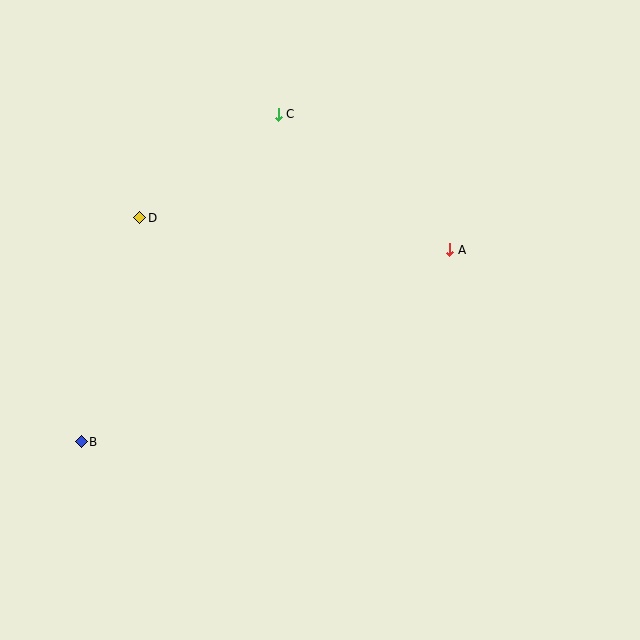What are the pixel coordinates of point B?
Point B is at (81, 442).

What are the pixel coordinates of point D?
Point D is at (140, 218).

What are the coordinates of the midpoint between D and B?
The midpoint between D and B is at (111, 330).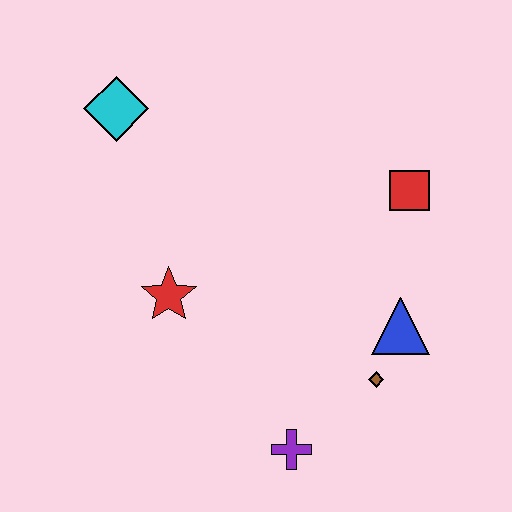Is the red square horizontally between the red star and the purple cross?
No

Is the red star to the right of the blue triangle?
No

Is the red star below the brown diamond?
No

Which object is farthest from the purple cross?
The cyan diamond is farthest from the purple cross.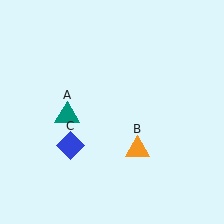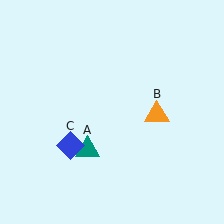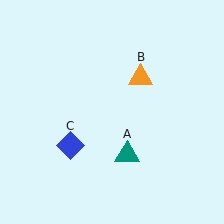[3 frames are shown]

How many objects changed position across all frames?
2 objects changed position: teal triangle (object A), orange triangle (object B).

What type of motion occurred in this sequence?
The teal triangle (object A), orange triangle (object B) rotated counterclockwise around the center of the scene.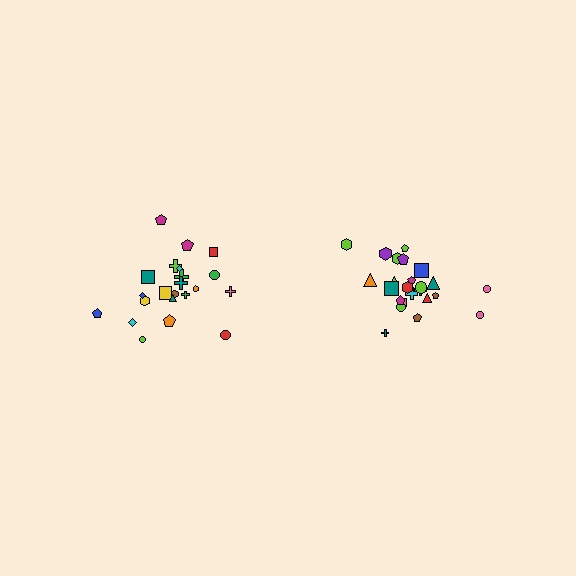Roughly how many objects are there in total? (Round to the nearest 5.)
Roughly 45 objects in total.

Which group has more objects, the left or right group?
The right group.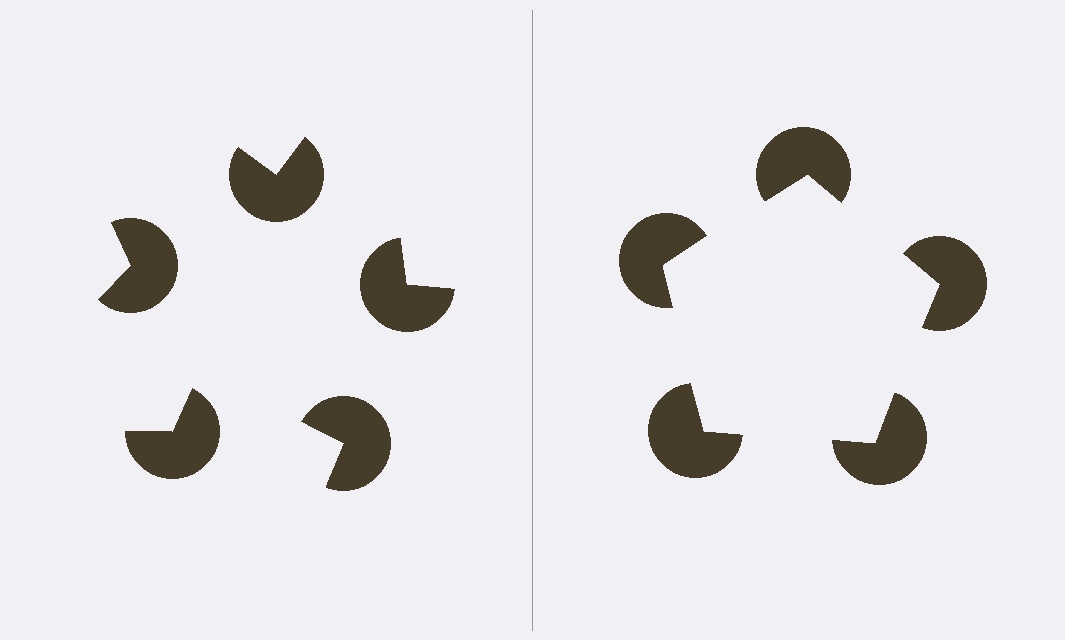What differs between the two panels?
The pac-man discs are positioned identically on both sides; only the wedge orientations differ. On the right they align to a pentagon; on the left they are misaligned.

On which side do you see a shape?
An illusory pentagon appears on the right side. On the left side the wedge cuts are rotated, so no coherent shape forms.